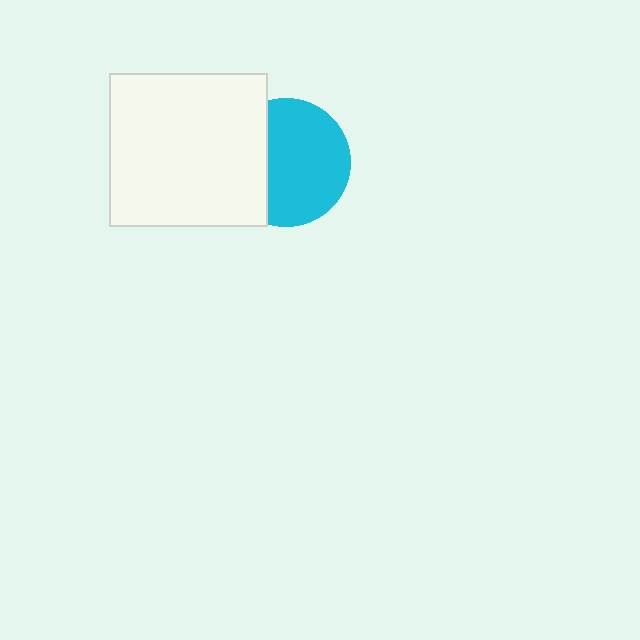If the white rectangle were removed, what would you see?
You would see the complete cyan circle.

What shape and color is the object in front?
The object in front is a white rectangle.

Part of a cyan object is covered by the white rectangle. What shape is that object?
It is a circle.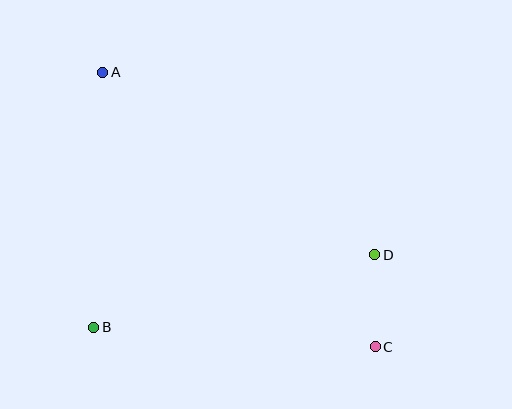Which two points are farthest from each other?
Points A and C are farthest from each other.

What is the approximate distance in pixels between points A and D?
The distance between A and D is approximately 328 pixels.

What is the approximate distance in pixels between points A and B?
The distance between A and B is approximately 255 pixels.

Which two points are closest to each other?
Points C and D are closest to each other.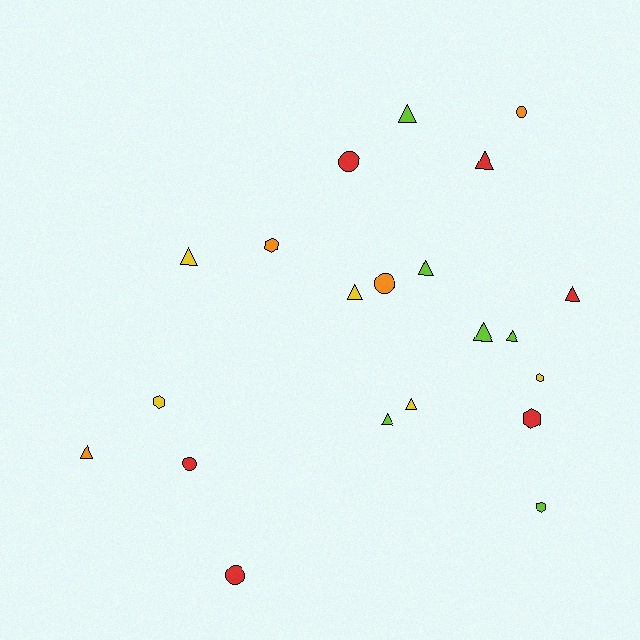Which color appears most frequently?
Lime, with 6 objects.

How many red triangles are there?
There are 2 red triangles.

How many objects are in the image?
There are 21 objects.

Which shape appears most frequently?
Triangle, with 11 objects.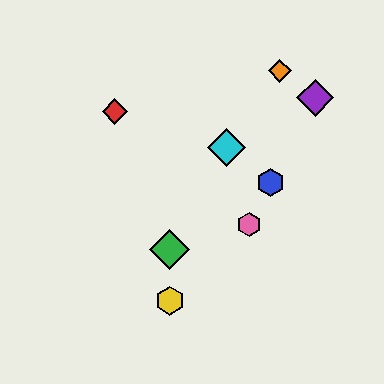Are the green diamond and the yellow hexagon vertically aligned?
Yes, both are at x≈170.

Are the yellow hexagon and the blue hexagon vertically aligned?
No, the yellow hexagon is at x≈170 and the blue hexagon is at x≈271.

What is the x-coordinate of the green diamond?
The green diamond is at x≈170.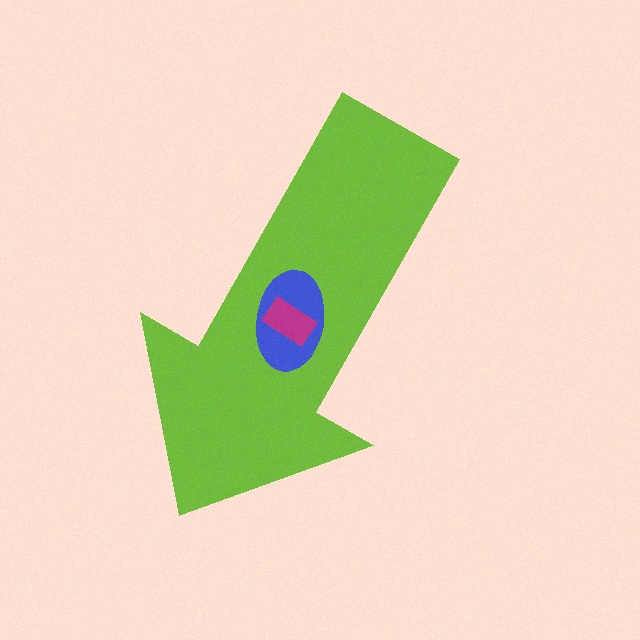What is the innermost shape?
The magenta rectangle.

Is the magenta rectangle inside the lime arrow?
Yes.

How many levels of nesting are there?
3.